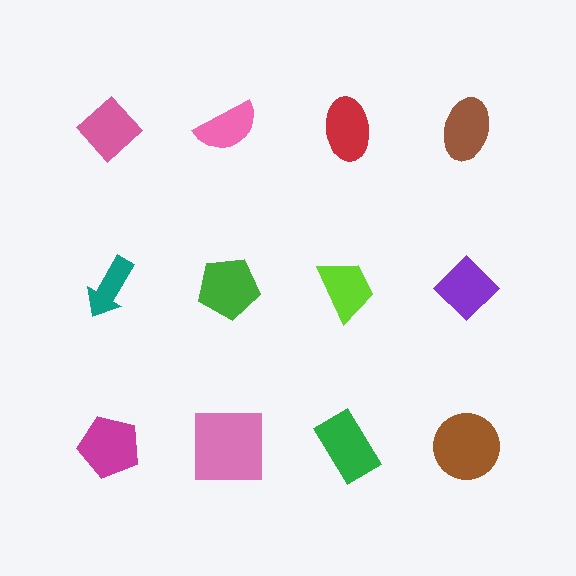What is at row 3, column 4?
A brown circle.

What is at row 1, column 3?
A red ellipse.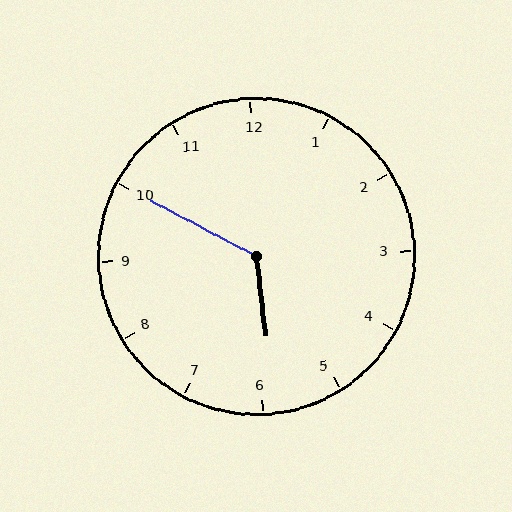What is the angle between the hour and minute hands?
Approximately 125 degrees.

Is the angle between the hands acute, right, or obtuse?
It is obtuse.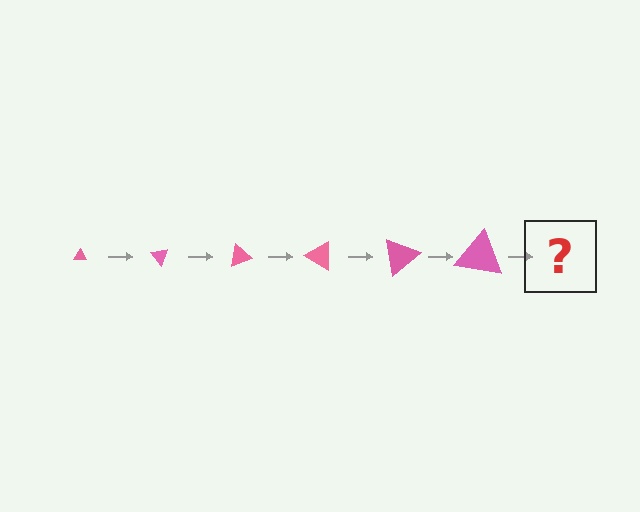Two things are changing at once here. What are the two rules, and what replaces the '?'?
The two rules are that the triangle grows larger each step and it rotates 50 degrees each step. The '?' should be a triangle, larger than the previous one and rotated 300 degrees from the start.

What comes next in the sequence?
The next element should be a triangle, larger than the previous one and rotated 300 degrees from the start.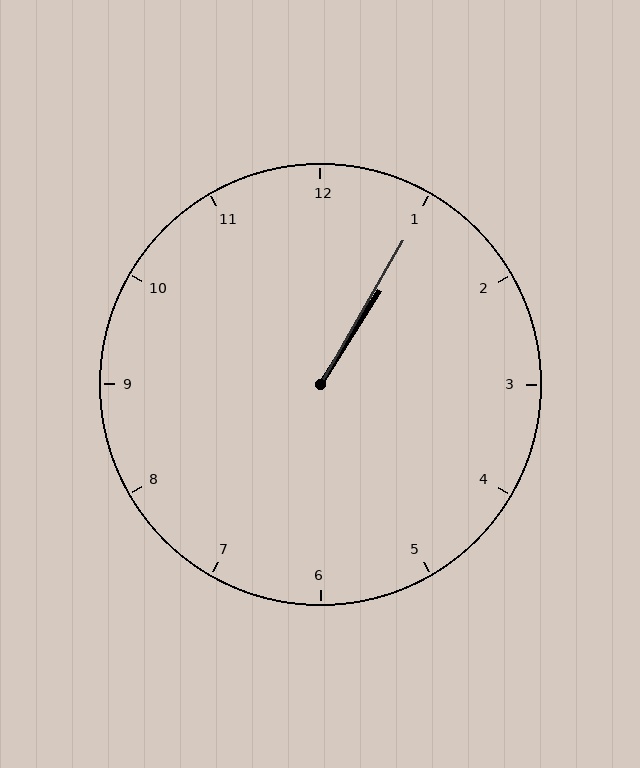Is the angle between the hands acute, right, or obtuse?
It is acute.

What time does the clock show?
1:05.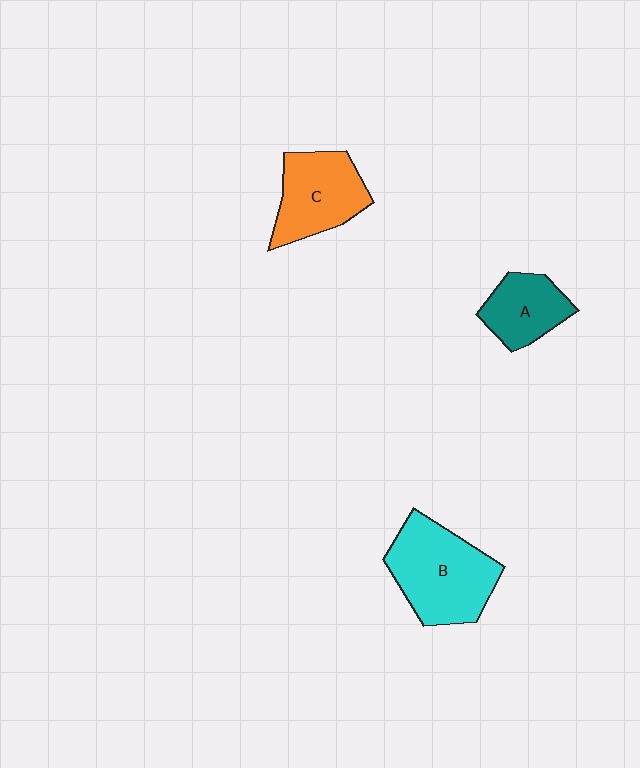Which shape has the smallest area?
Shape A (teal).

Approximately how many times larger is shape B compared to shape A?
Approximately 1.7 times.